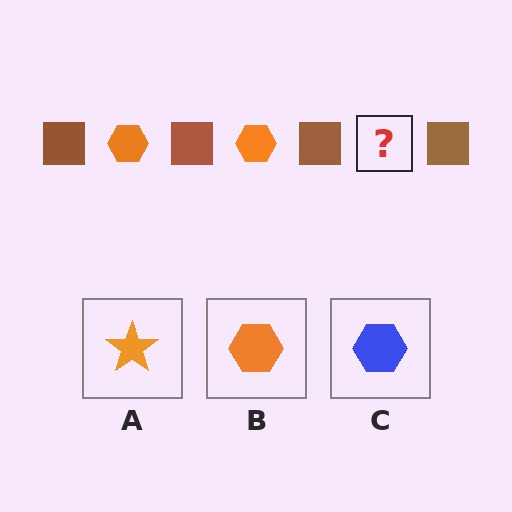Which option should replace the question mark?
Option B.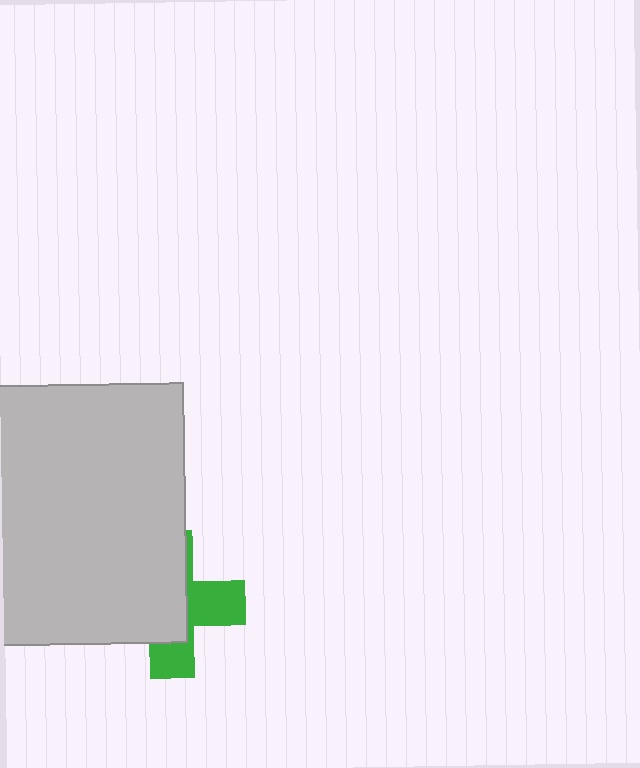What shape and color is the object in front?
The object in front is a light gray rectangle.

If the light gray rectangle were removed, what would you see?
You would see the complete green cross.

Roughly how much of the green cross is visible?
A small part of it is visible (roughly 40%).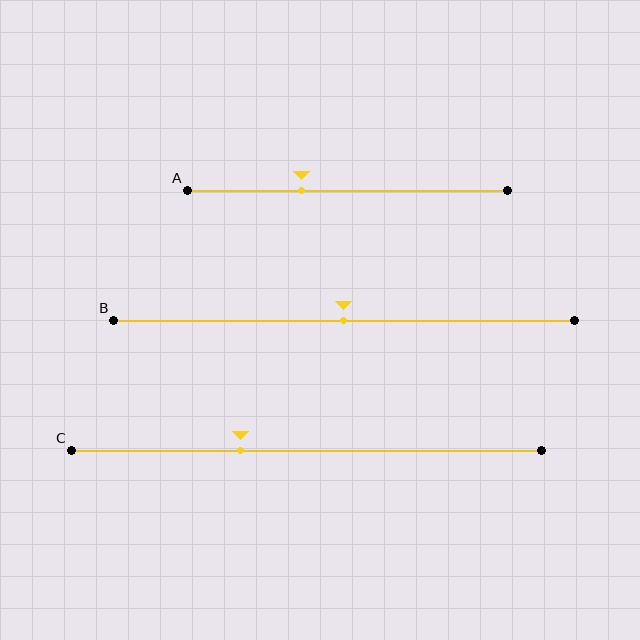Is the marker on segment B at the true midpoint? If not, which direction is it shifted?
Yes, the marker on segment B is at the true midpoint.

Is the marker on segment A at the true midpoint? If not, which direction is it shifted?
No, the marker on segment A is shifted to the left by about 14% of the segment length.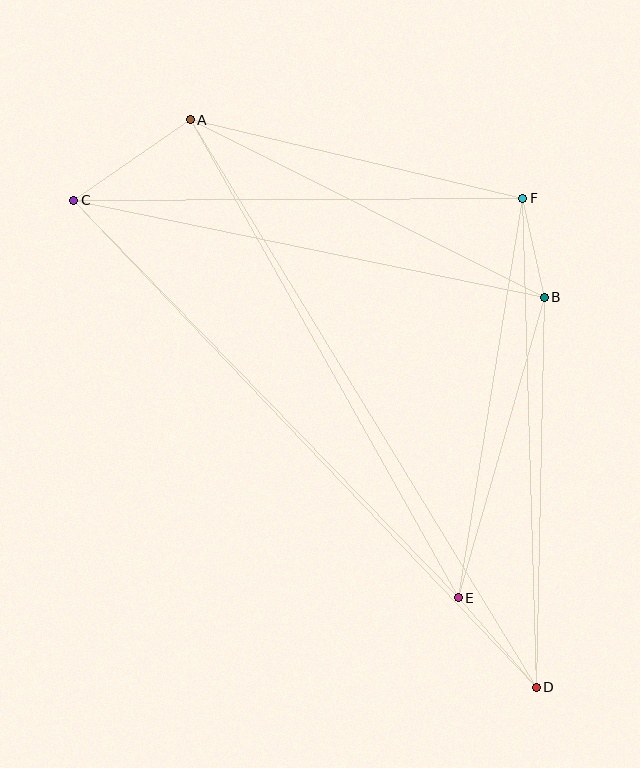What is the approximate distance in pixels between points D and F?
The distance between D and F is approximately 489 pixels.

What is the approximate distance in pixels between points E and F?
The distance between E and F is approximately 405 pixels.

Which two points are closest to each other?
Points B and F are closest to each other.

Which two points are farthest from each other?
Points C and D are farthest from each other.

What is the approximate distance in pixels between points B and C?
The distance between B and C is approximately 480 pixels.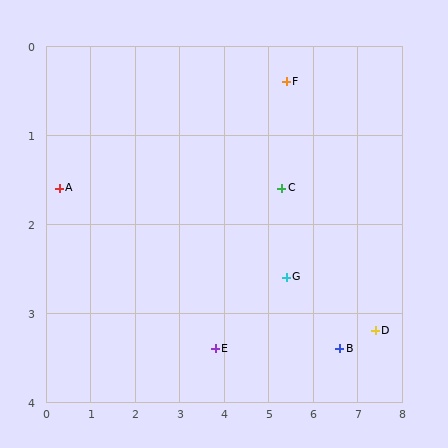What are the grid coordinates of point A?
Point A is at approximately (0.3, 1.6).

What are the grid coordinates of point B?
Point B is at approximately (6.6, 3.4).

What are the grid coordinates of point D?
Point D is at approximately (7.4, 3.2).